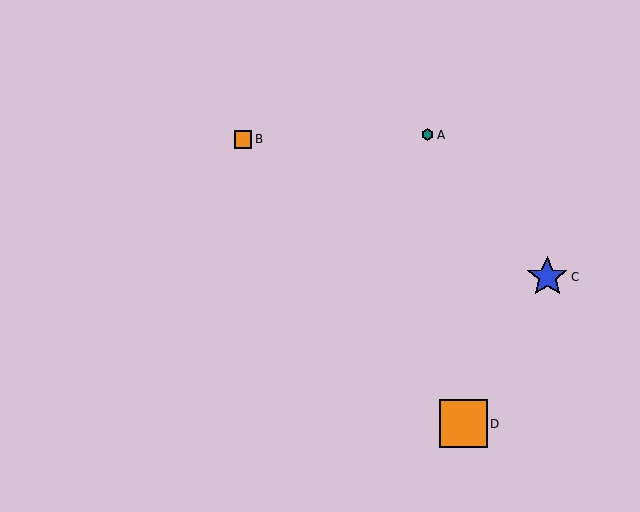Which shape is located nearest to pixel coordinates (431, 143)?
The teal hexagon (labeled A) at (428, 135) is nearest to that location.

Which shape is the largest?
The orange square (labeled D) is the largest.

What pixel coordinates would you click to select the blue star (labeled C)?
Click at (547, 277) to select the blue star C.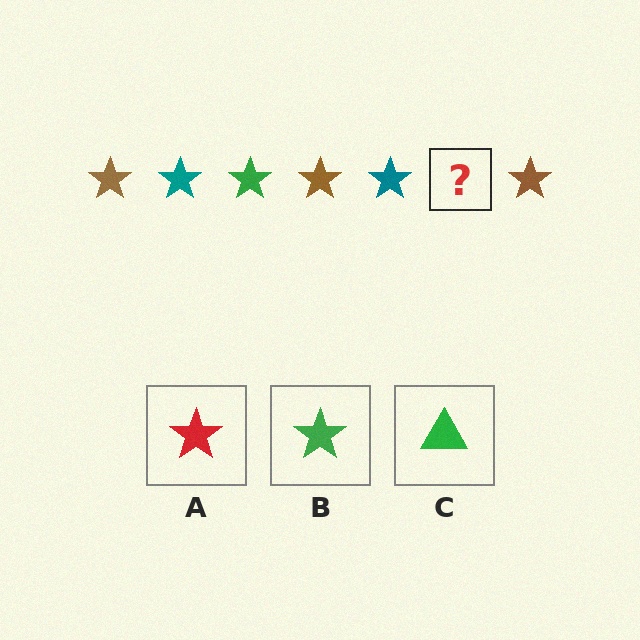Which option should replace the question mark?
Option B.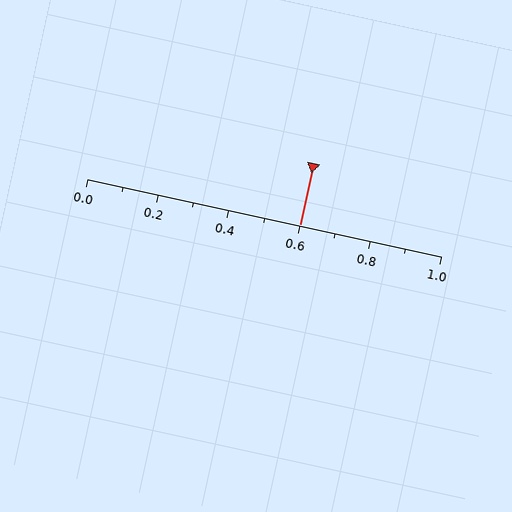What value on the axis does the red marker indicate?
The marker indicates approximately 0.6.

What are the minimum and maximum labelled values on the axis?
The axis runs from 0.0 to 1.0.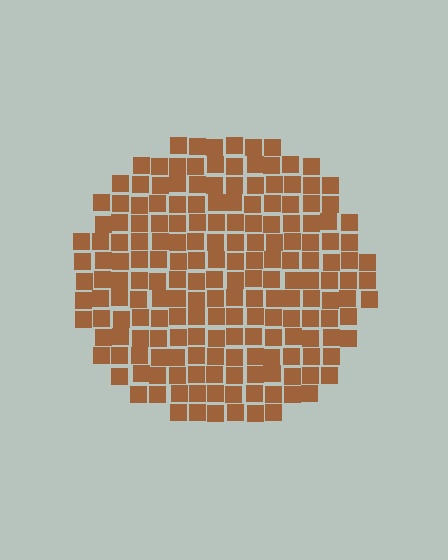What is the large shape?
The large shape is a circle.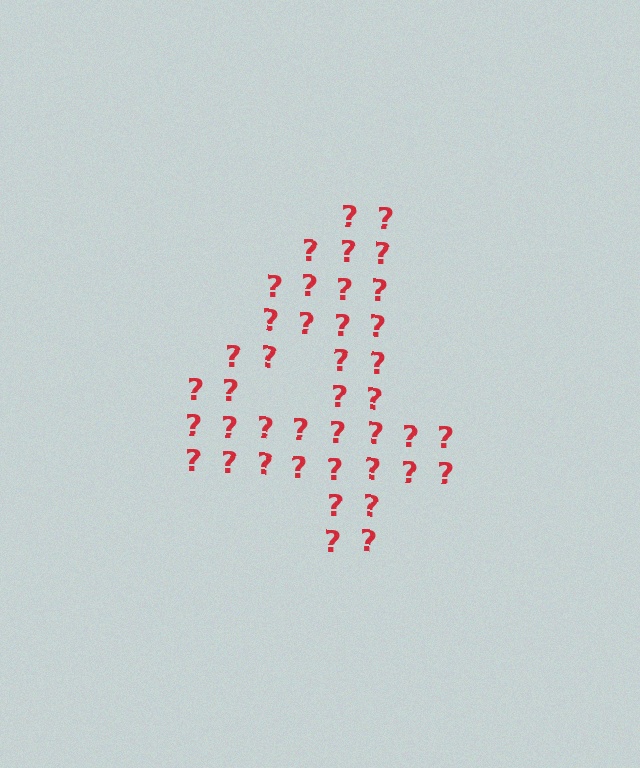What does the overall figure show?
The overall figure shows the digit 4.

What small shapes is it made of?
It is made of small question marks.